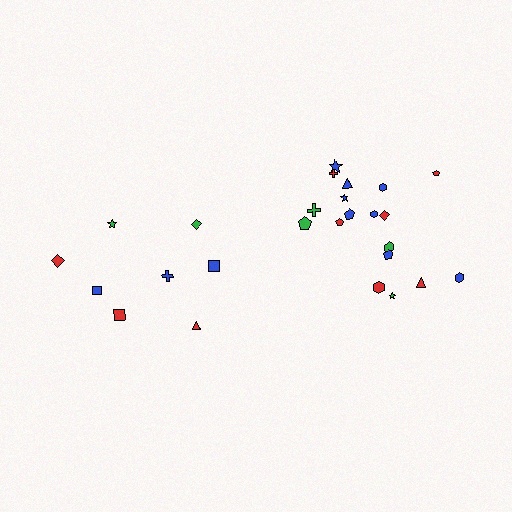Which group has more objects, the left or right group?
The right group.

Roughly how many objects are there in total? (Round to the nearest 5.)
Roughly 25 objects in total.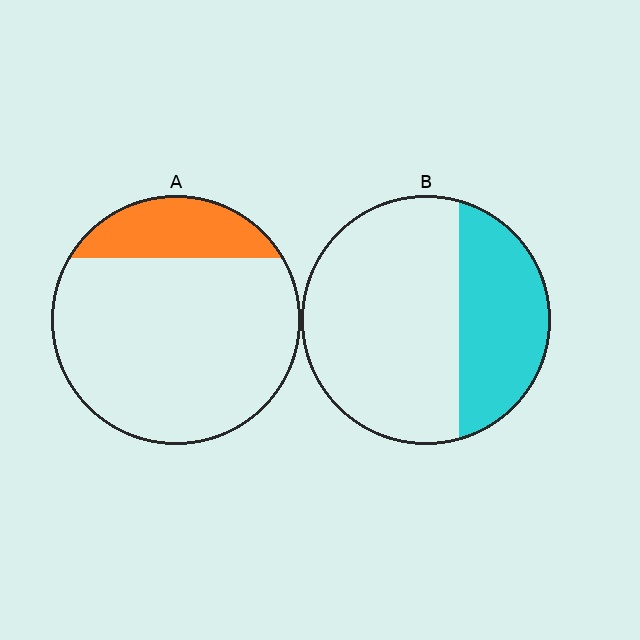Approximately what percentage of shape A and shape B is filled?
A is approximately 20% and B is approximately 35%.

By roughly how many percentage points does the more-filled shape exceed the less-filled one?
By roughly 15 percentage points (B over A).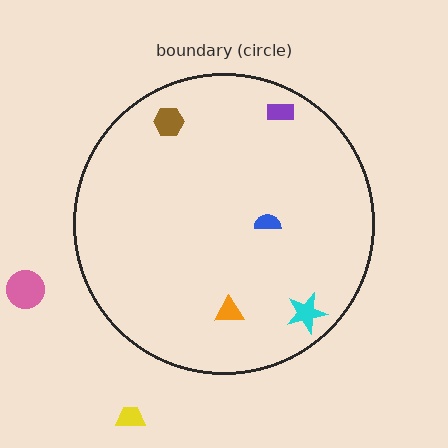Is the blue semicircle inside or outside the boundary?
Inside.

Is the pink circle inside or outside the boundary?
Outside.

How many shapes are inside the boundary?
5 inside, 2 outside.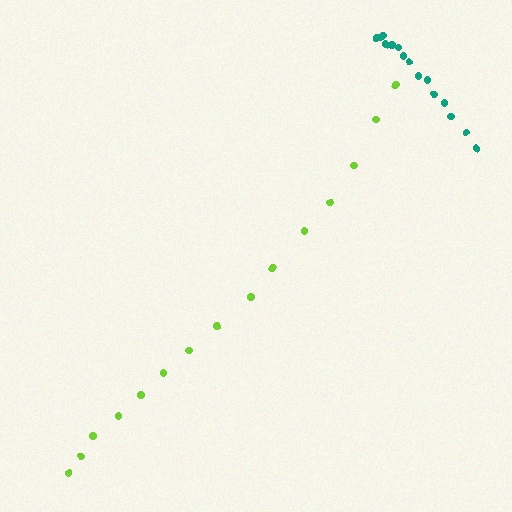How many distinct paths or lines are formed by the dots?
There are 2 distinct paths.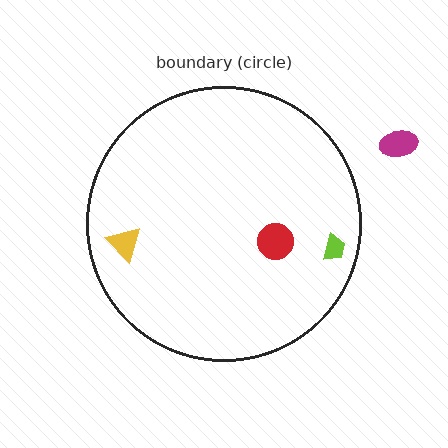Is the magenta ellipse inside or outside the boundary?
Outside.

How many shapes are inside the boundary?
3 inside, 1 outside.